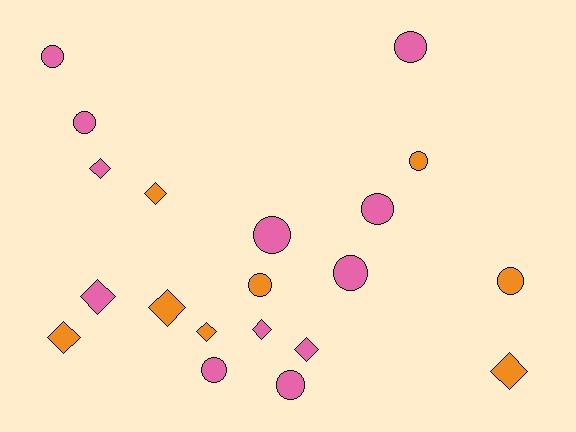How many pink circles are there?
There are 8 pink circles.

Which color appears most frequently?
Pink, with 12 objects.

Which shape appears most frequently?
Circle, with 11 objects.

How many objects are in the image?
There are 20 objects.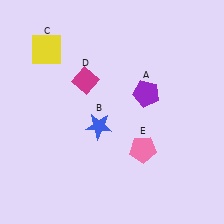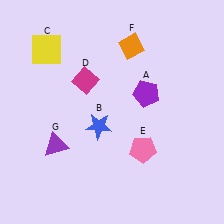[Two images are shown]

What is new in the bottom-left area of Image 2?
A purple triangle (G) was added in the bottom-left area of Image 2.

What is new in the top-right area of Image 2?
An orange diamond (F) was added in the top-right area of Image 2.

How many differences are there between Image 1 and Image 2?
There are 2 differences between the two images.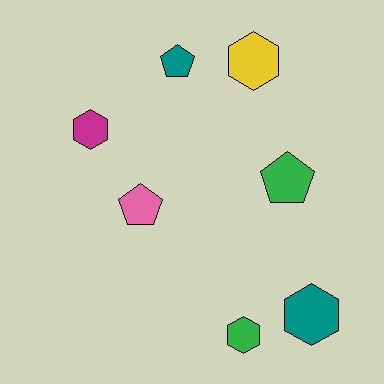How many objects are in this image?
There are 7 objects.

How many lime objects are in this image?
There are no lime objects.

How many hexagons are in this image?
There are 4 hexagons.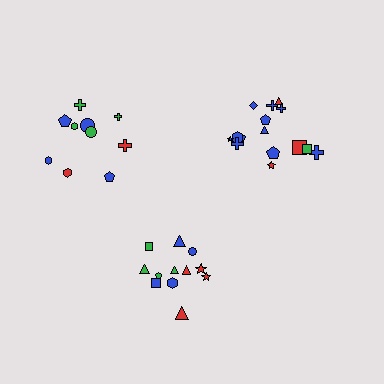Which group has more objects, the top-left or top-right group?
The top-right group.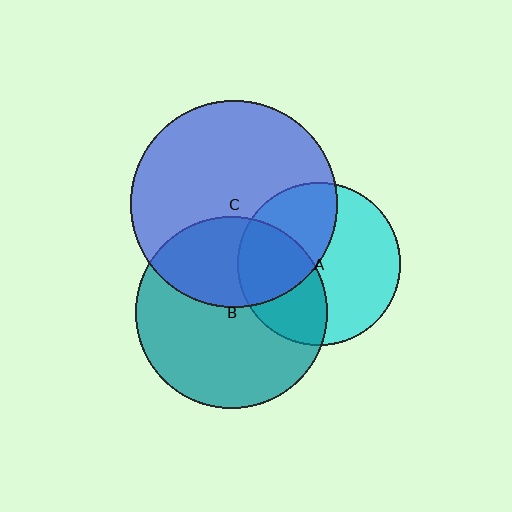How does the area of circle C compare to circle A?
Approximately 1.6 times.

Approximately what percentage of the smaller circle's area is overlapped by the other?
Approximately 35%.